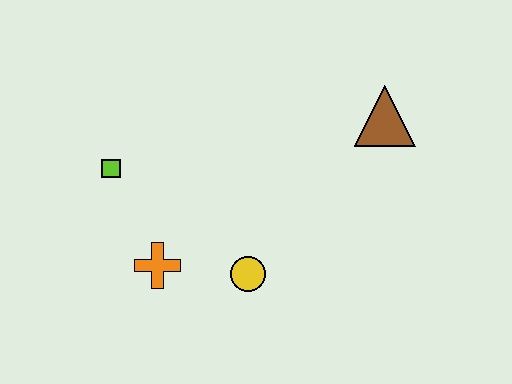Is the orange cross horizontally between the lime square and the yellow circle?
Yes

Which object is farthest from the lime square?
The brown triangle is farthest from the lime square.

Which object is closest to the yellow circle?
The orange cross is closest to the yellow circle.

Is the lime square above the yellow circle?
Yes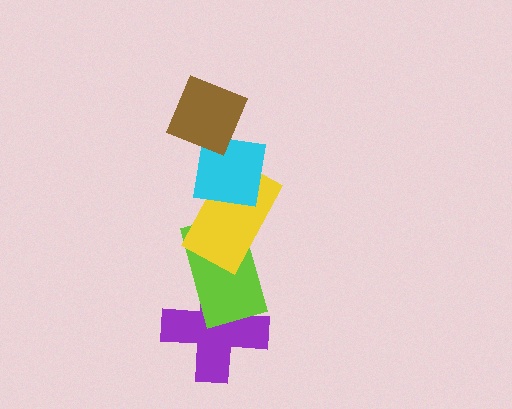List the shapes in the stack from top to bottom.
From top to bottom: the brown diamond, the cyan square, the yellow rectangle, the lime rectangle, the purple cross.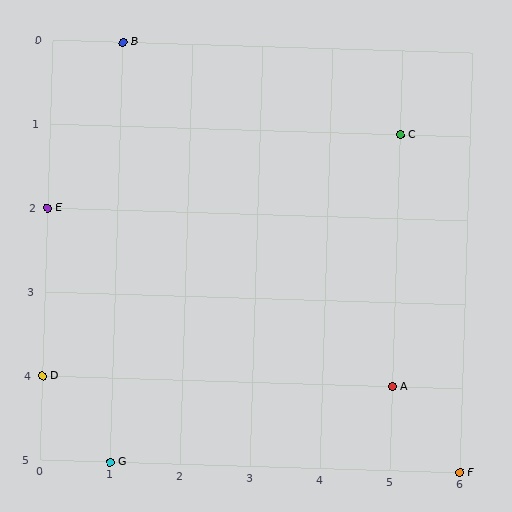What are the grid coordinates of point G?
Point G is at grid coordinates (1, 5).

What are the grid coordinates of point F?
Point F is at grid coordinates (6, 5).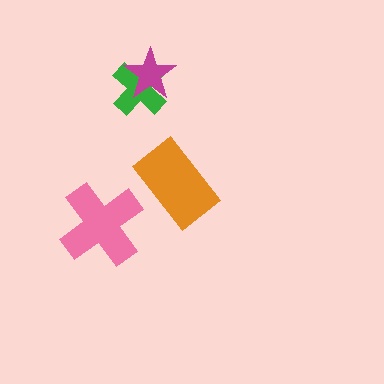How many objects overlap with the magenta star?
1 object overlaps with the magenta star.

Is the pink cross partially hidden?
No, no other shape covers it.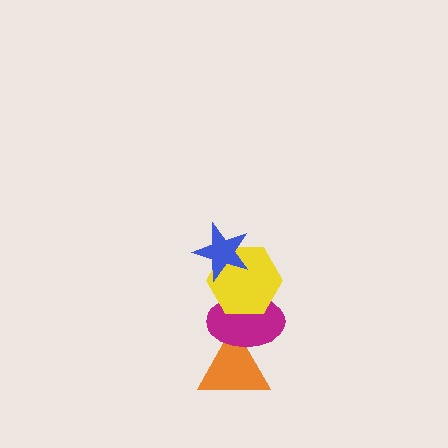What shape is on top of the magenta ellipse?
The yellow hexagon is on top of the magenta ellipse.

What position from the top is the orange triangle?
The orange triangle is 4th from the top.